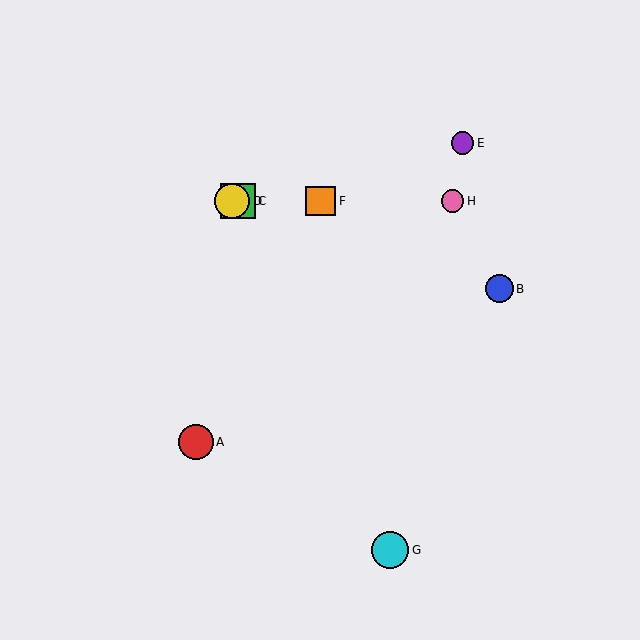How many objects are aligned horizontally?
4 objects (C, D, F, H) are aligned horizontally.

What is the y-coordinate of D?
Object D is at y≈201.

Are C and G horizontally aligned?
No, C is at y≈201 and G is at y≈550.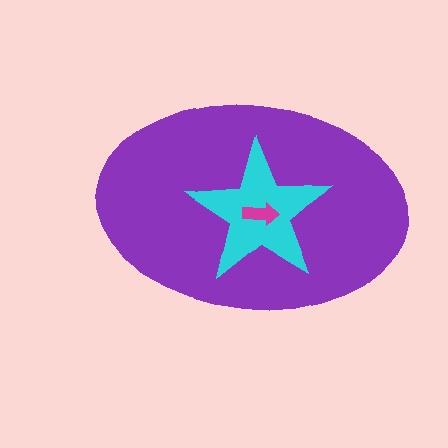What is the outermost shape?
The purple ellipse.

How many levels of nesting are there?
3.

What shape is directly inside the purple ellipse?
The cyan star.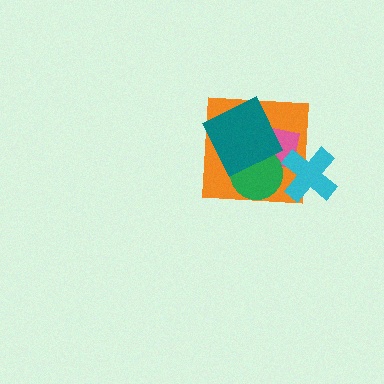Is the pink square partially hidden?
Yes, it is partially covered by another shape.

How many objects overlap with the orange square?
4 objects overlap with the orange square.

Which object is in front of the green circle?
The teal diamond is in front of the green circle.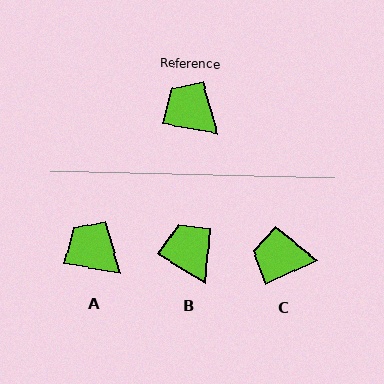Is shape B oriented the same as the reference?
No, it is off by about 21 degrees.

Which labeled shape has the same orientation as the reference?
A.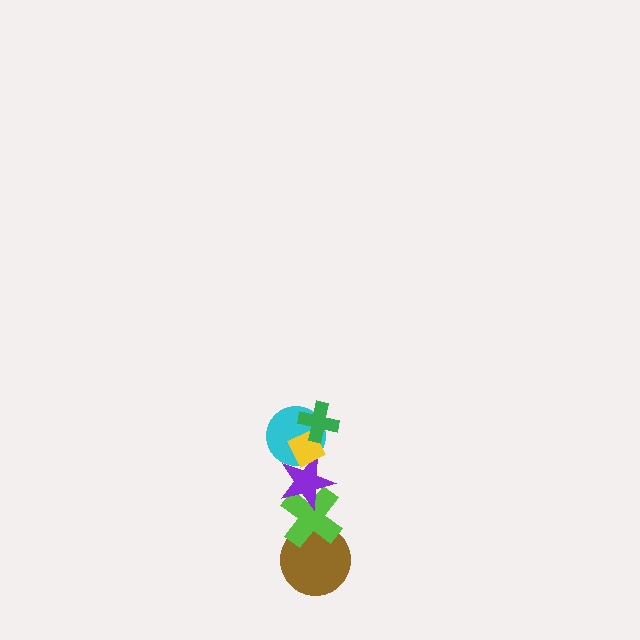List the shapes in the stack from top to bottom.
From top to bottom: the green cross, the yellow diamond, the cyan circle, the purple star, the lime cross, the brown circle.